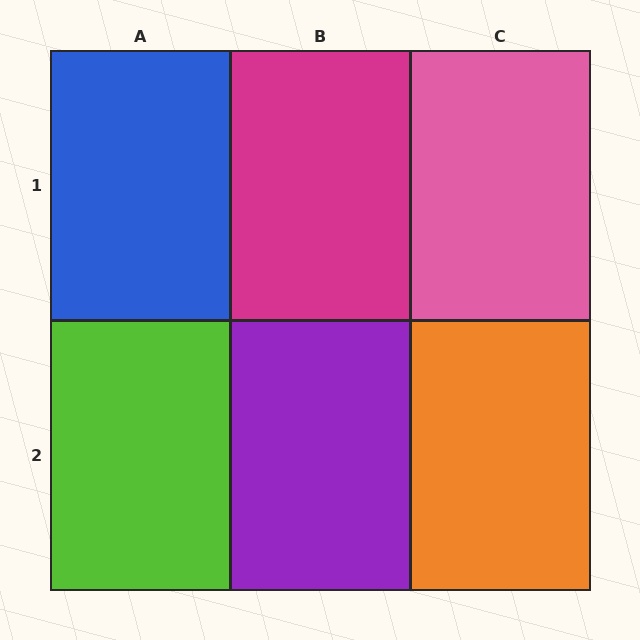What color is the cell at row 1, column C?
Pink.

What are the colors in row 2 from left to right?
Lime, purple, orange.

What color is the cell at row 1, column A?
Blue.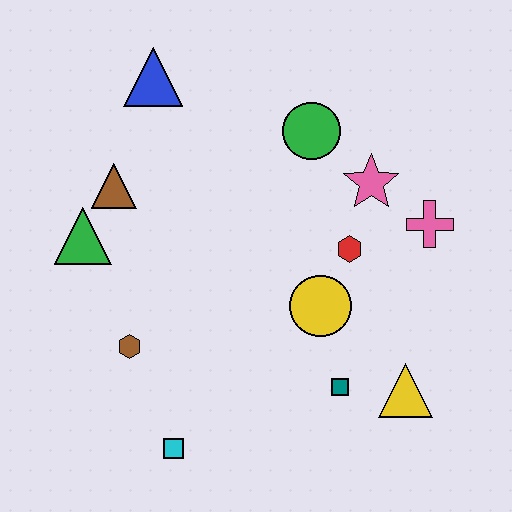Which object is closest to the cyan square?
The brown hexagon is closest to the cyan square.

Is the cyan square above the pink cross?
No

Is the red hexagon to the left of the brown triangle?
No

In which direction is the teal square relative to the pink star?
The teal square is below the pink star.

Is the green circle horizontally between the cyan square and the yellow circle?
Yes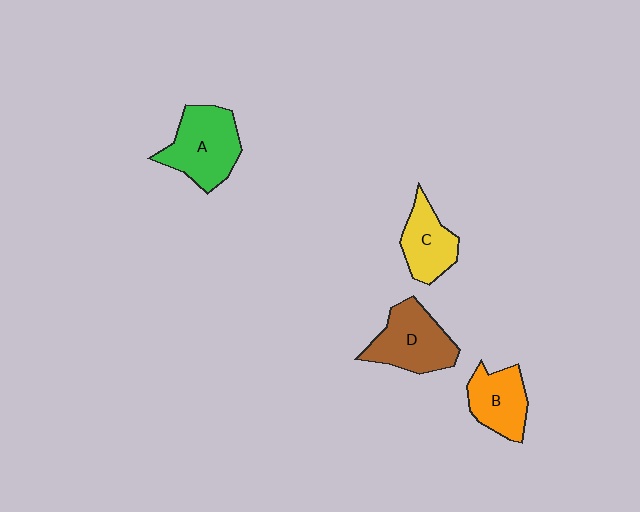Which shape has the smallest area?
Shape C (yellow).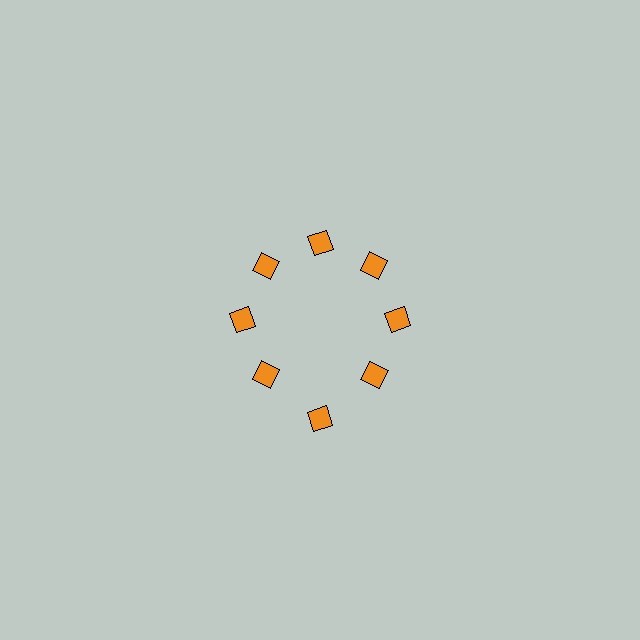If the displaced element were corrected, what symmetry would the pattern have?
It would have 8-fold rotational symmetry — the pattern would map onto itself every 45 degrees.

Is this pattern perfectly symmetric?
No. The 8 orange diamonds are arranged in a ring, but one element near the 6 o'clock position is pushed outward from the center, breaking the 8-fold rotational symmetry.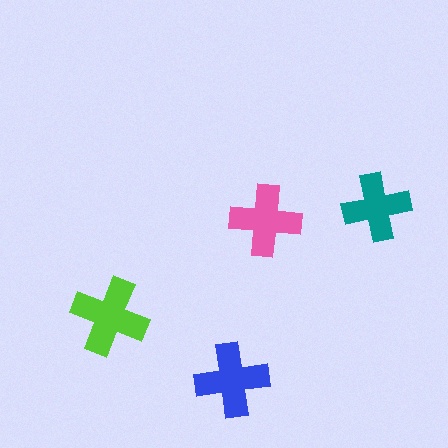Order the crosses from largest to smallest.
the lime one, the blue one, the pink one, the teal one.